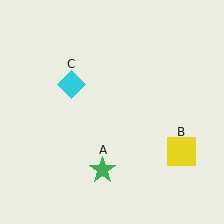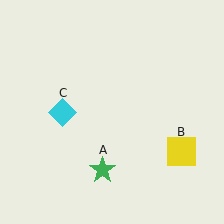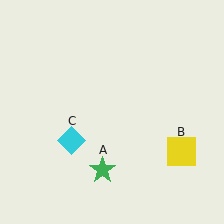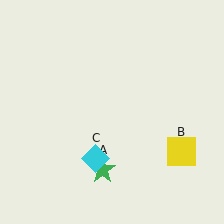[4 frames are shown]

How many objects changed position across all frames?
1 object changed position: cyan diamond (object C).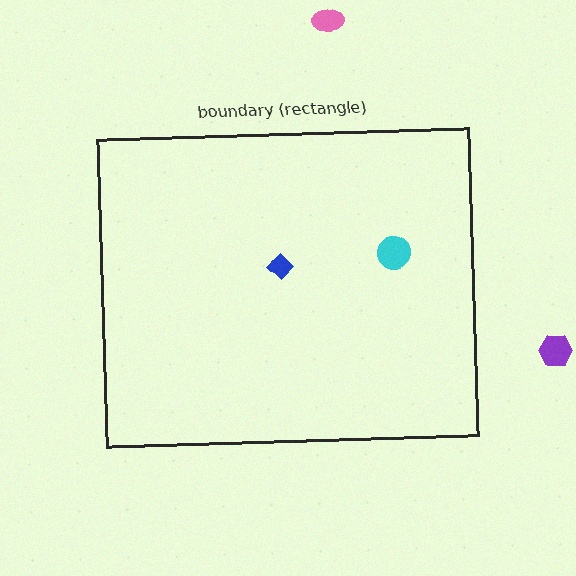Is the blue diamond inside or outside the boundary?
Inside.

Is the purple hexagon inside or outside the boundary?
Outside.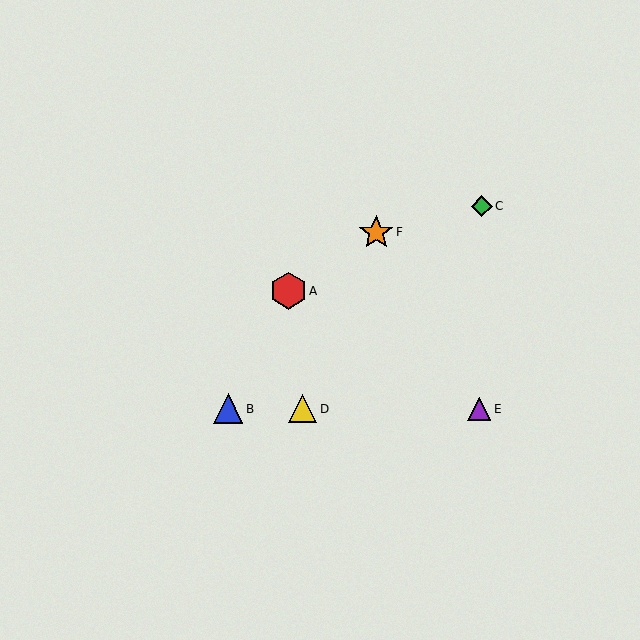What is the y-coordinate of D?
Object D is at y≈409.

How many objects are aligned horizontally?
3 objects (B, D, E) are aligned horizontally.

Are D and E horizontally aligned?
Yes, both are at y≈409.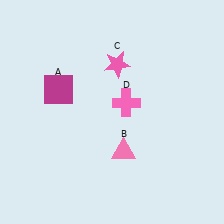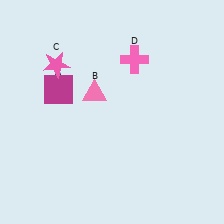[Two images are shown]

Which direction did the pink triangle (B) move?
The pink triangle (B) moved up.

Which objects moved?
The objects that moved are: the pink triangle (B), the pink star (C), the pink cross (D).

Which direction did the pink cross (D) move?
The pink cross (D) moved up.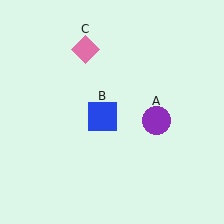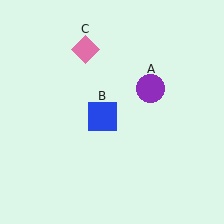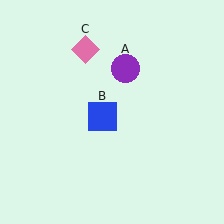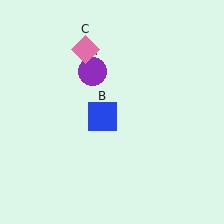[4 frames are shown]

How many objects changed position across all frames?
1 object changed position: purple circle (object A).